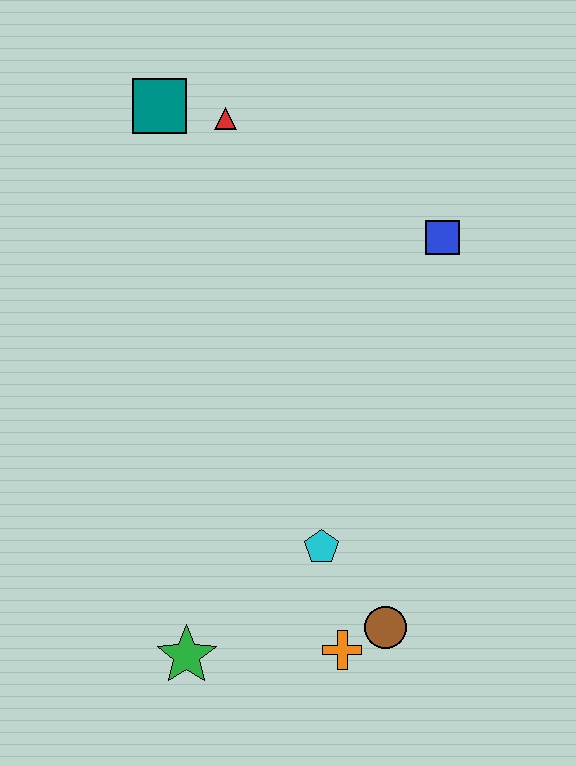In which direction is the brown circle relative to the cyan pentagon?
The brown circle is below the cyan pentagon.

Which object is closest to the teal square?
The red triangle is closest to the teal square.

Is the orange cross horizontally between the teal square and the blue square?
Yes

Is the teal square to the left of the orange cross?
Yes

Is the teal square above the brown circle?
Yes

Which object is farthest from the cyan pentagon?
The teal square is farthest from the cyan pentagon.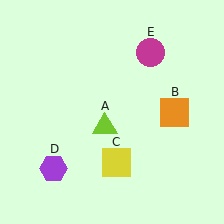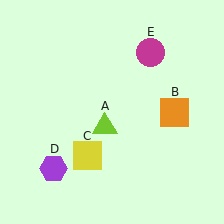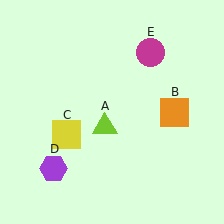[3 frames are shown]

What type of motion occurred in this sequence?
The yellow square (object C) rotated clockwise around the center of the scene.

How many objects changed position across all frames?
1 object changed position: yellow square (object C).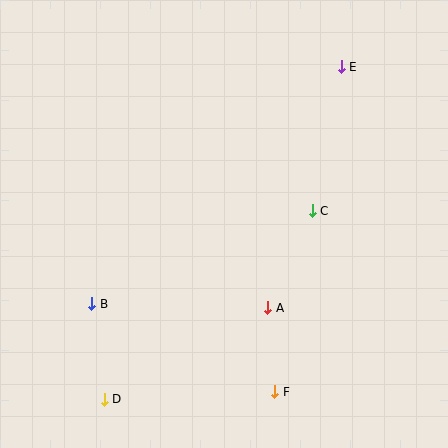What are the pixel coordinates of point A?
Point A is at (268, 308).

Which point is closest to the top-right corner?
Point E is closest to the top-right corner.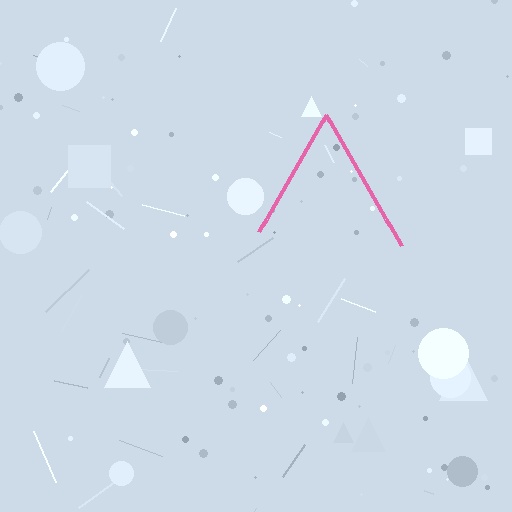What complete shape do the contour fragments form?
The contour fragments form a triangle.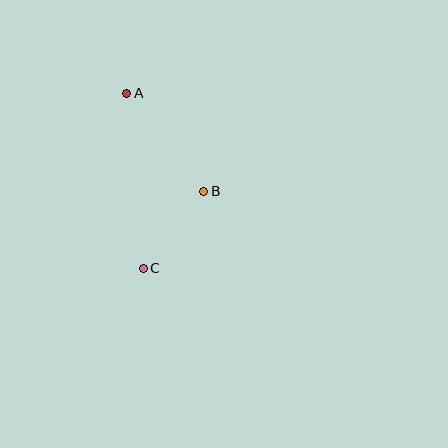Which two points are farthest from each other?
Points A and C are farthest from each other.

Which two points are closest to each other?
Points B and C are closest to each other.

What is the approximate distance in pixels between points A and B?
The distance between A and B is approximately 125 pixels.